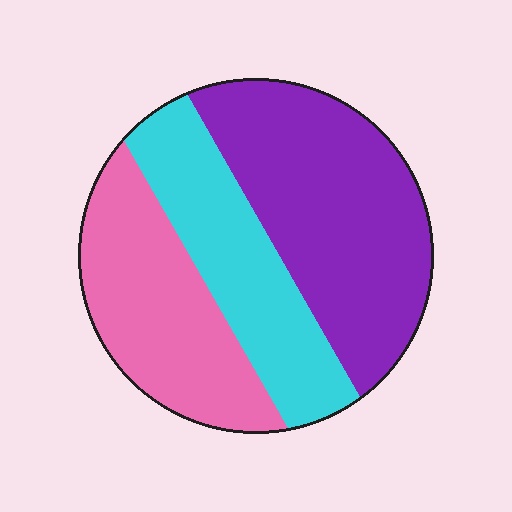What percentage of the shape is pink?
Pink takes up about one third (1/3) of the shape.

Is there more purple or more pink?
Purple.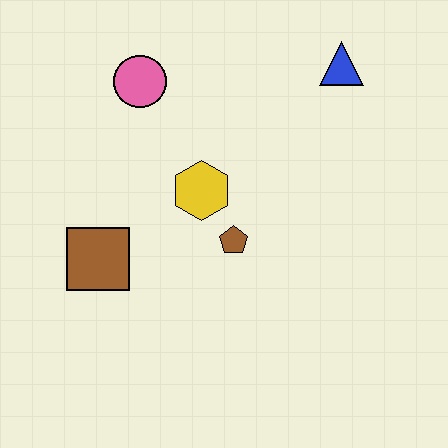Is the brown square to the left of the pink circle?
Yes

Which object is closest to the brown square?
The yellow hexagon is closest to the brown square.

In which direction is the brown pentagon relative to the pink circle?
The brown pentagon is below the pink circle.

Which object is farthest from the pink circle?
The blue triangle is farthest from the pink circle.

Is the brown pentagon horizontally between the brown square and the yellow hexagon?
No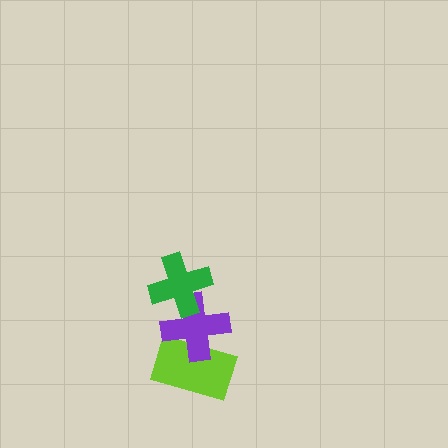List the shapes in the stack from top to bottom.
From top to bottom: the green cross, the purple cross, the lime rectangle.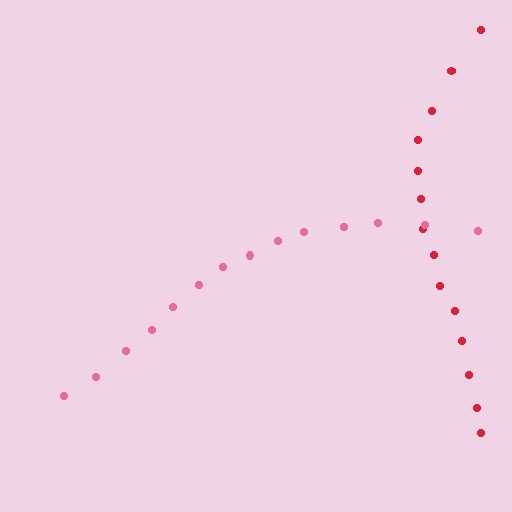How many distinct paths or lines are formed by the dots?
There are 2 distinct paths.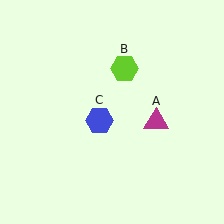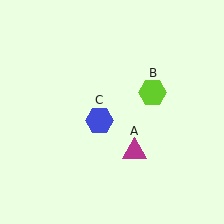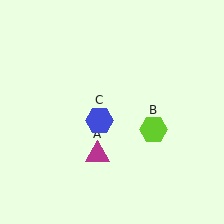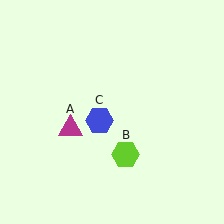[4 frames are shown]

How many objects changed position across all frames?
2 objects changed position: magenta triangle (object A), lime hexagon (object B).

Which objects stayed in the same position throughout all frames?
Blue hexagon (object C) remained stationary.